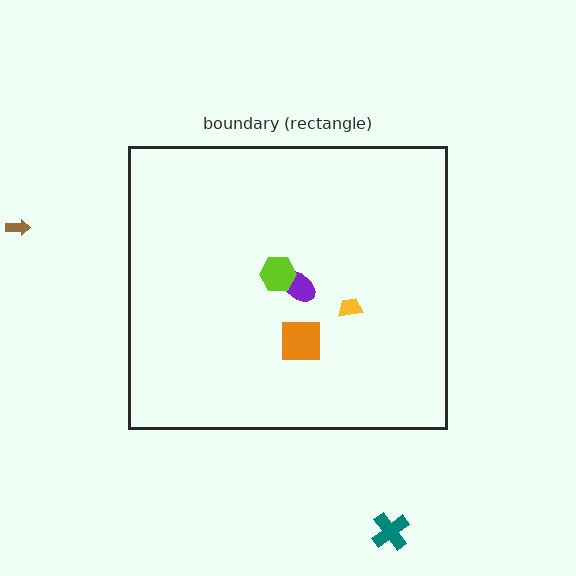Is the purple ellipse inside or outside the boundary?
Inside.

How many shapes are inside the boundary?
4 inside, 2 outside.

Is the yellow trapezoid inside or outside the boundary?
Inside.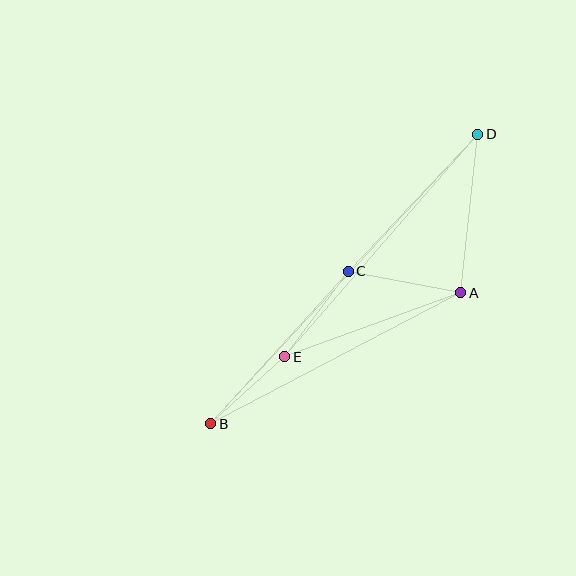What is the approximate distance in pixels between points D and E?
The distance between D and E is approximately 295 pixels.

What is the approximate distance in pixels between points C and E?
The distance between C and E is approximately 106 pixels.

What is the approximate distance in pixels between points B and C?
The distance between B and C is approximately 205 pixels.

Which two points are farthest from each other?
Points B and D are farthest from each other.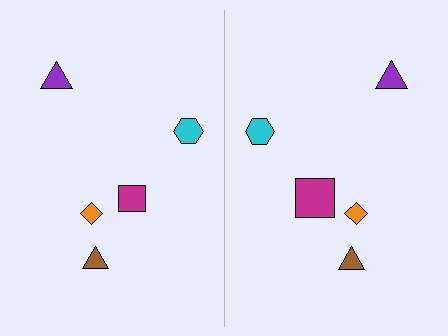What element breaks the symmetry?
The magenta square on the right side has a different size than its mirror counterpart.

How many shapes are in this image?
There are 10 shapes in this image.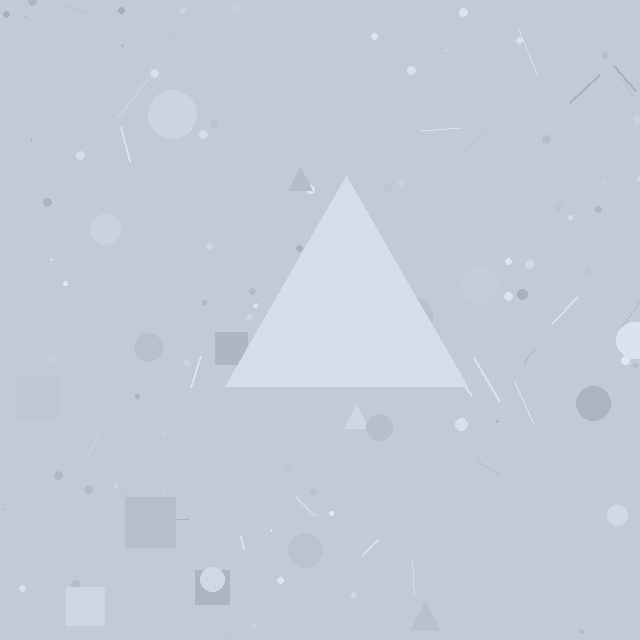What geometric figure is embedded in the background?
A triangle is embedded in the background.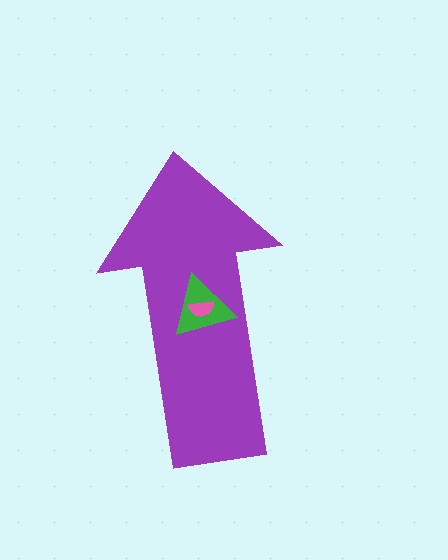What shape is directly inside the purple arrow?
The green triangle.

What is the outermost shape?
The purple arrow.